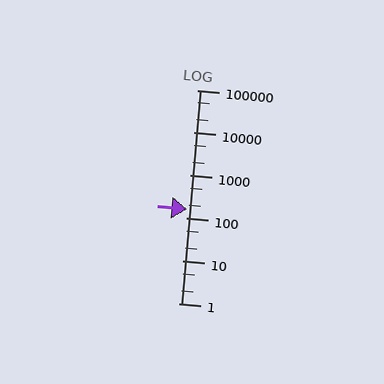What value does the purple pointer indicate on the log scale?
The pointer indicates approximately 160.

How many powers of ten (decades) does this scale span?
The scale spans 5 decades, from 1 to 100000.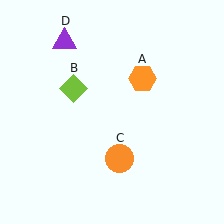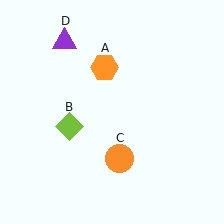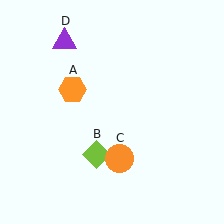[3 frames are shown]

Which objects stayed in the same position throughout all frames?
Orange circle (object C) and purple triangle (object D) remained stationary.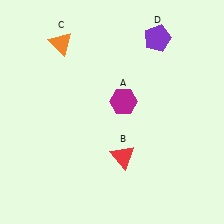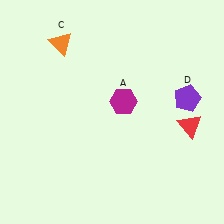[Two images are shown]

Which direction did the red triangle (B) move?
The red triangle (B) moved right.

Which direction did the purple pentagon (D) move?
The purple pentagon (D) moved down.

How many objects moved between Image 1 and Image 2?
2 objects moved between the two images.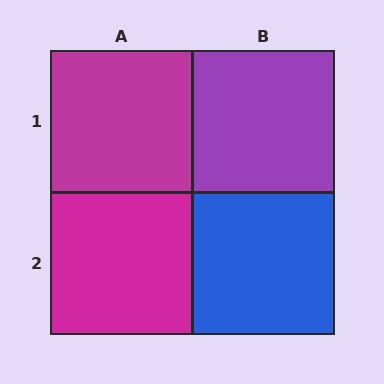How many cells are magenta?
2 cells are magenta.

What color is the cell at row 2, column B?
Blue.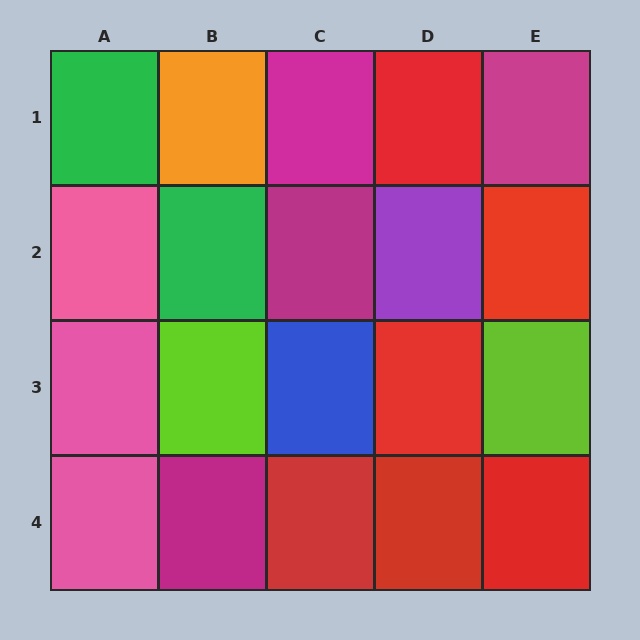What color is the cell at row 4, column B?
Magenta.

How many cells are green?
2 cells are green.